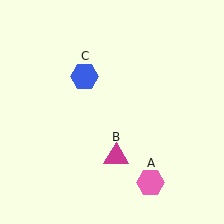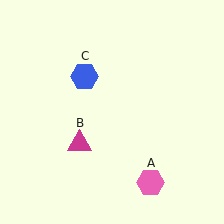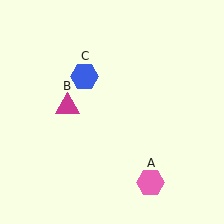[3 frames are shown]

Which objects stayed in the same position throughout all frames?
Pink hexagon (object A) and blue hexagon (object C) remained stationary.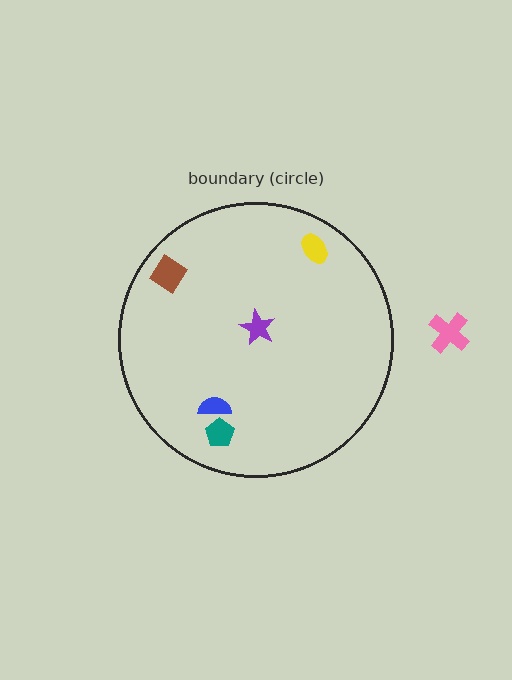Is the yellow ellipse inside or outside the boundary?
Inside.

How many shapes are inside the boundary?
5 inside, 1 outside.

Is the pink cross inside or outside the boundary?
Outside.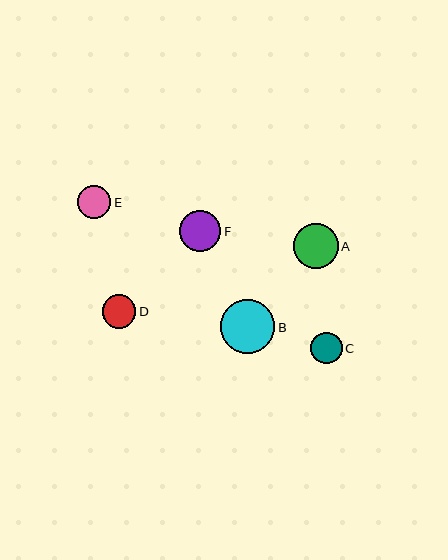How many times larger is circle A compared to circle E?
Circle A is approximately 1.4 times the size of circle E.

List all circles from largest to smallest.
From largest to smallest: B, A, F, D, E, C.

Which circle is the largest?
Circle B is the largest with a size of approximately 54 pixels.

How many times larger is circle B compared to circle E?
Circle B is approximately 1.6 times the size of circle E.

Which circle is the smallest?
Circle C is the smallest with a size of approximately 32 pixels.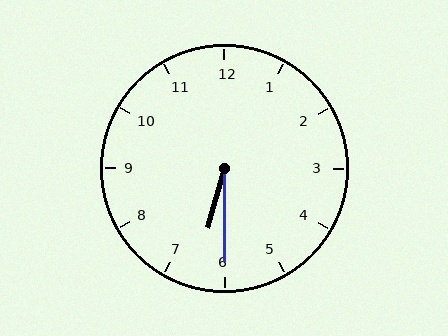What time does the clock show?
6:30.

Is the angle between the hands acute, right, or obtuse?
It is acute.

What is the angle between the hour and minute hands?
Approximately 15 degrees.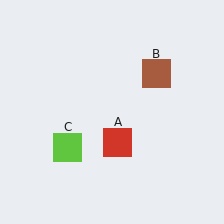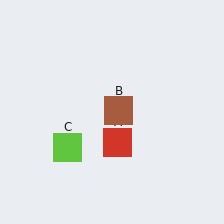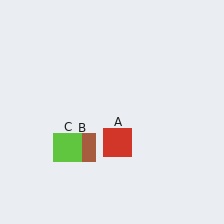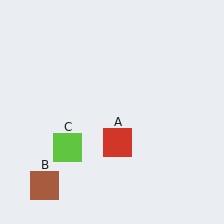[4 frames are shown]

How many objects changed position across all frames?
1 object changed position: brown square (object B).